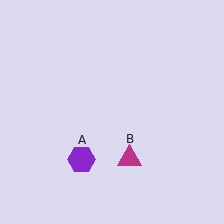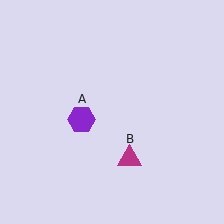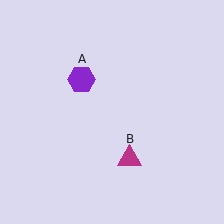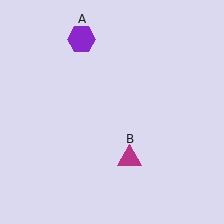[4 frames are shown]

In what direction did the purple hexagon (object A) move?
The purple hexagon (object A) moved up.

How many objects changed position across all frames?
1 object changed position: purple hexagon (object A).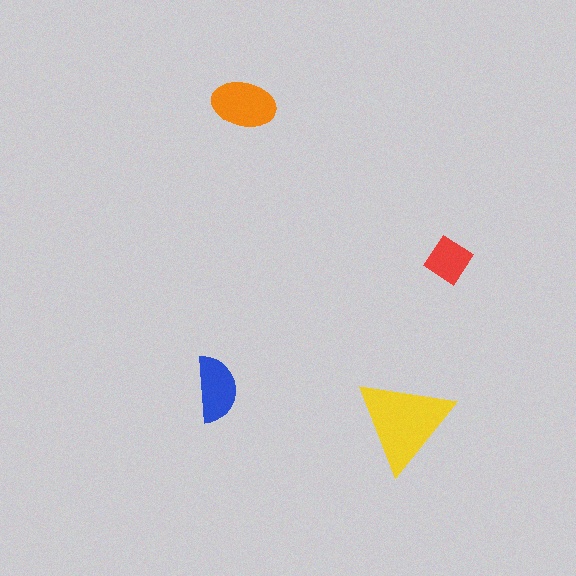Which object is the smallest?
The red diamond.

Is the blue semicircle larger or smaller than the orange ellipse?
Smaller.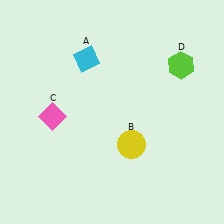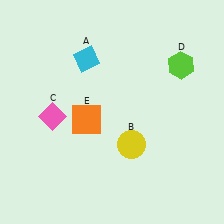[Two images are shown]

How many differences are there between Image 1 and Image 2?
There is 1 difference between the two images.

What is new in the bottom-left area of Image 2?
An orange square (E) was added in the bottom-left area of Image 2.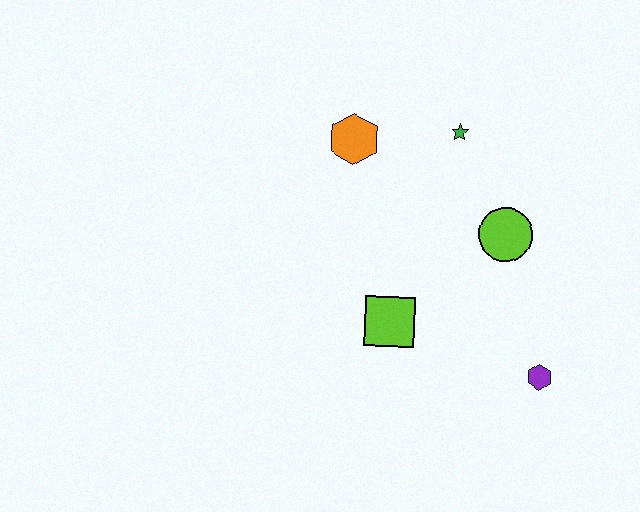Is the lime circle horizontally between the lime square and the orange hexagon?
No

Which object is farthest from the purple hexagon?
The orange hexagon is farthest from the purple hexagon.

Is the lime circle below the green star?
Yes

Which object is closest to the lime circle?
The green star is closest to the lime circle.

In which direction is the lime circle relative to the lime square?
The lime circle is to the right of the lime square.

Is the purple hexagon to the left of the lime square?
No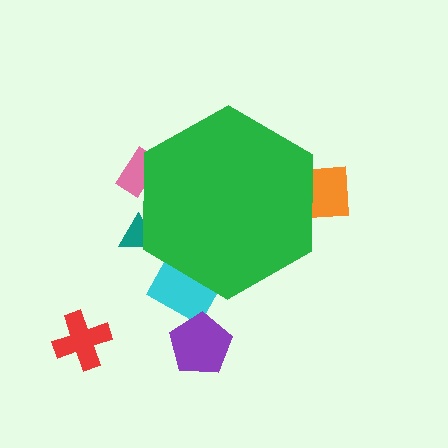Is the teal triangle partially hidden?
Yes, the teal triangle is partially hidden behind the green hexagon.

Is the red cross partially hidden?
No, the red cross is fully visible.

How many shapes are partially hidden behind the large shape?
4 shapes are partially hidden.